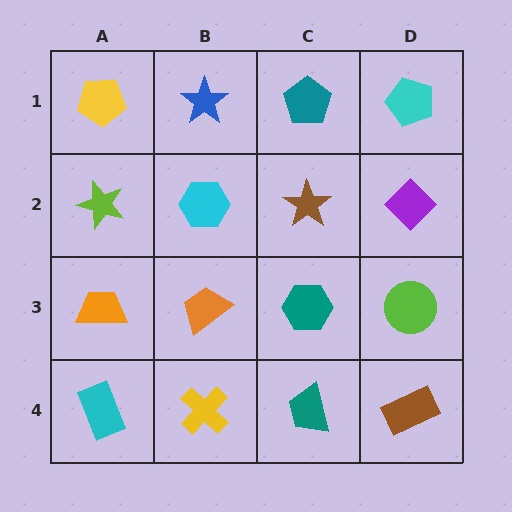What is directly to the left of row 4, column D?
A teal trapezoid.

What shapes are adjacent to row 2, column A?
A yellow pentagon (row 1, column A), an orange trapezoid (row 3, column A), a cyan hexagon (row 2, column B).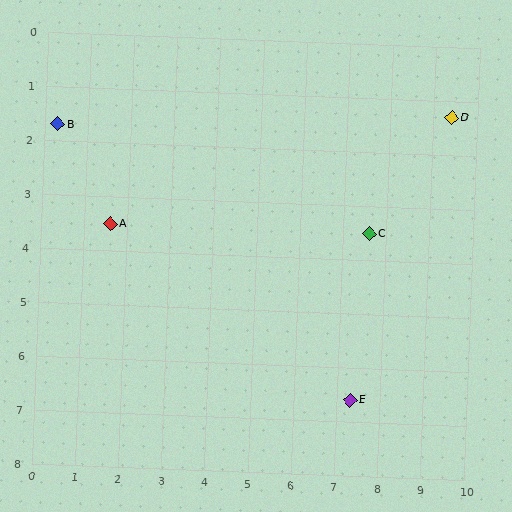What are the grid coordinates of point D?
Point D is at approximately (9.4, 1.3).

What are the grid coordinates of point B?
Point B is at approximately (0.3, 1.7).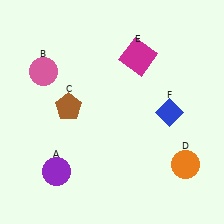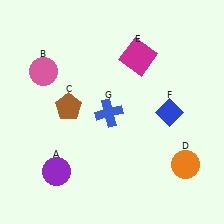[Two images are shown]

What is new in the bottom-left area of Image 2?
A blue cross (G) was added in the bottom-left area of Image 2.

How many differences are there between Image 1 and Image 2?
There is 1 difference between the two images.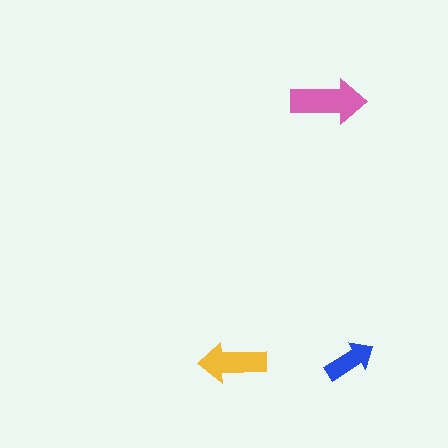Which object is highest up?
The pink arrow is topmost.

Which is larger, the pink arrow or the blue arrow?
The pink one.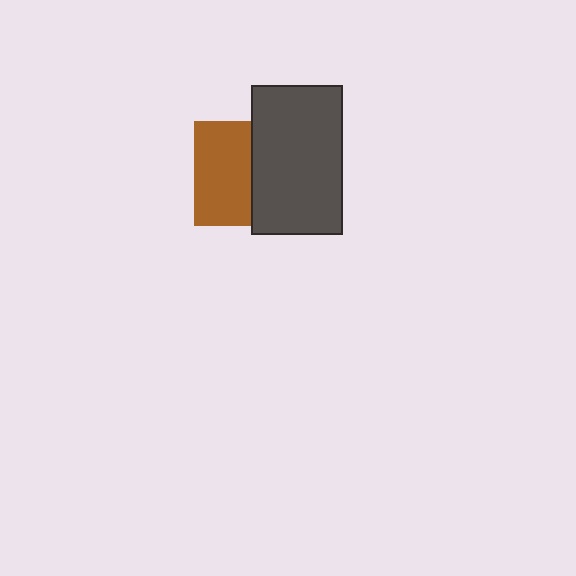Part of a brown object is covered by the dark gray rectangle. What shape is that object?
It is a square.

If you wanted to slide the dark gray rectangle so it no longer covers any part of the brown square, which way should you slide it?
Slide it right — that is the most direct way to separate the two shapes.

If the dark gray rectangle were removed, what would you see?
You would see the complete brown square.